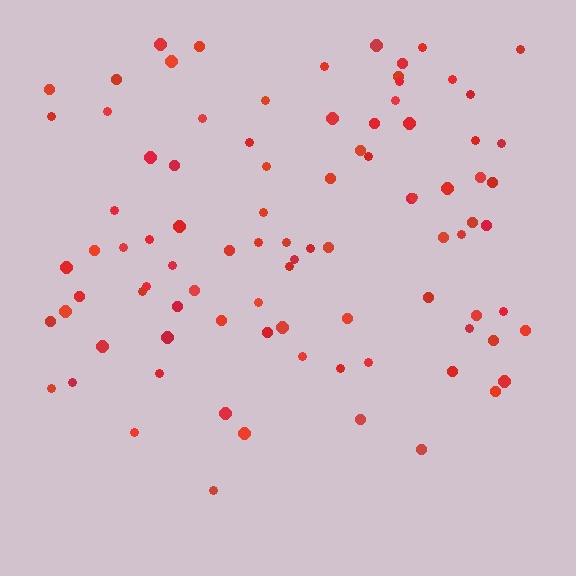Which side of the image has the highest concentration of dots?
The top.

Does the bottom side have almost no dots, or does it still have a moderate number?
Still a moderate number, just noticeably fewer than the top.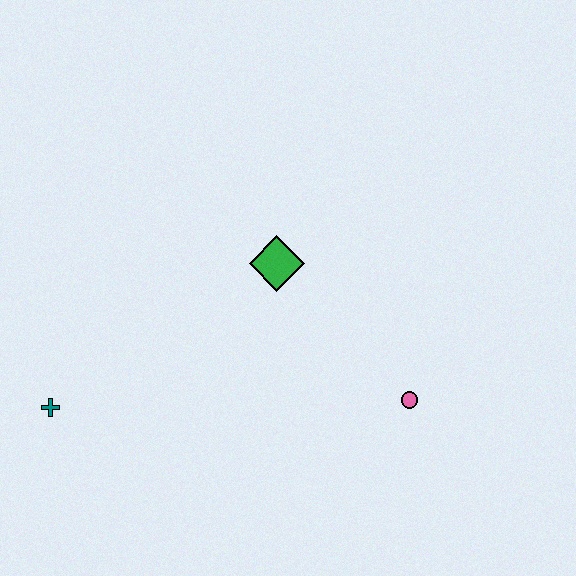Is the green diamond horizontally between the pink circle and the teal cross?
Yes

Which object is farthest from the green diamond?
The teal cross is farthest from the green diamond.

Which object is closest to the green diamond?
The pink circle is closest to the green diamond.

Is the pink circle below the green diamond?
Yes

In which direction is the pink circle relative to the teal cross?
The pink circle is to the right of the teal cross.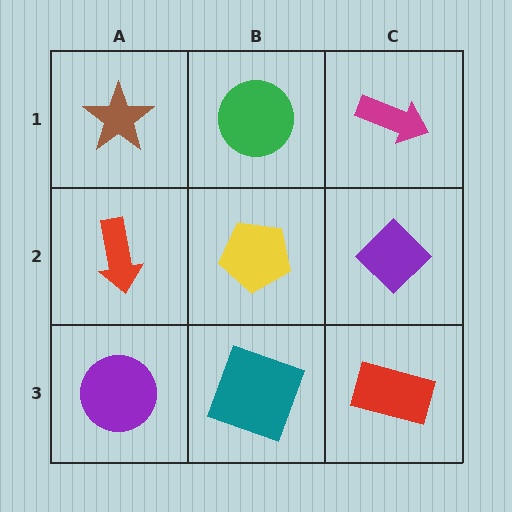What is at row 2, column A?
A red arrow.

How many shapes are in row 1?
3 shapes.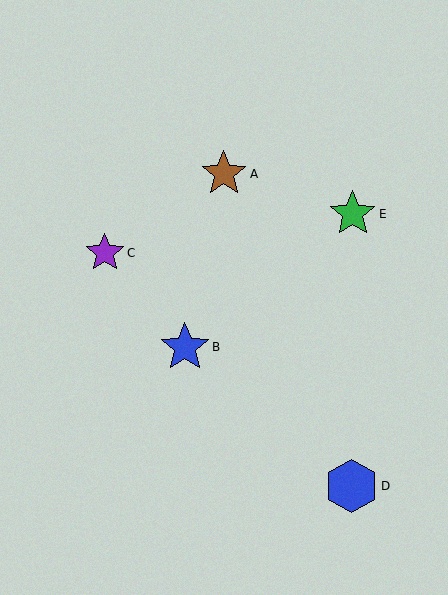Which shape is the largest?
The blue hexagon (labeled D) is the largest.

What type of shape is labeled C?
Shape C is a purple star.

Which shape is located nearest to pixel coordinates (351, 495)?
The blue hexagon (labeled D) at (351, 486) is nearest to that location.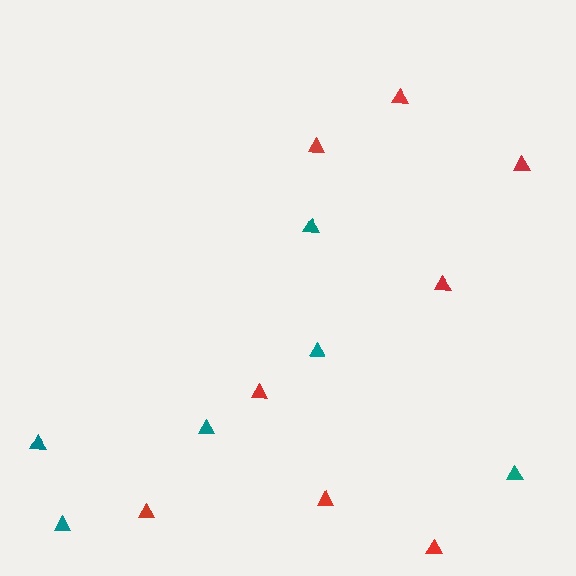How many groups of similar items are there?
There are 2 groups: one group of red triangles (8) and one group of teal triangles (6).